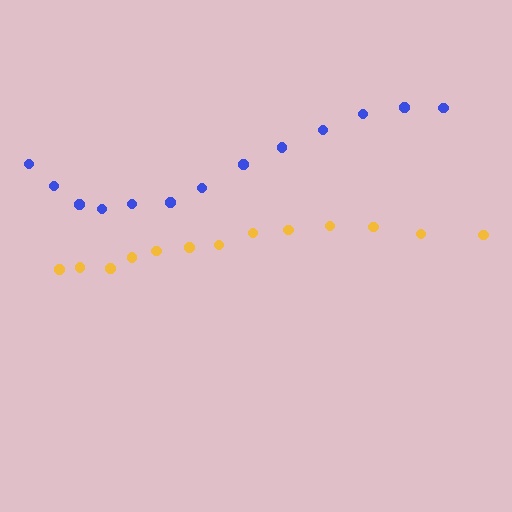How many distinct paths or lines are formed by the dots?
There are 2 distinct paths.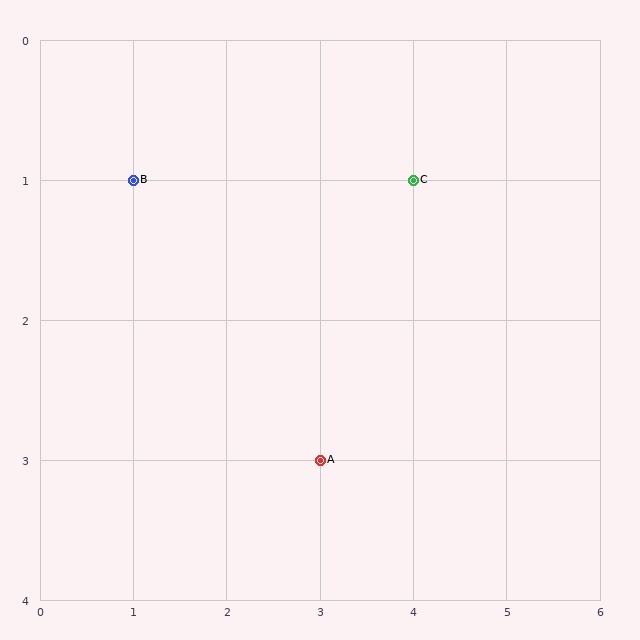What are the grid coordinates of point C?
Point C is at grid coordinates (4, 1).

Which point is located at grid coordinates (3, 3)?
Point A is at (3, 3).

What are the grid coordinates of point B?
Point B is at grid coordinates (1, 1).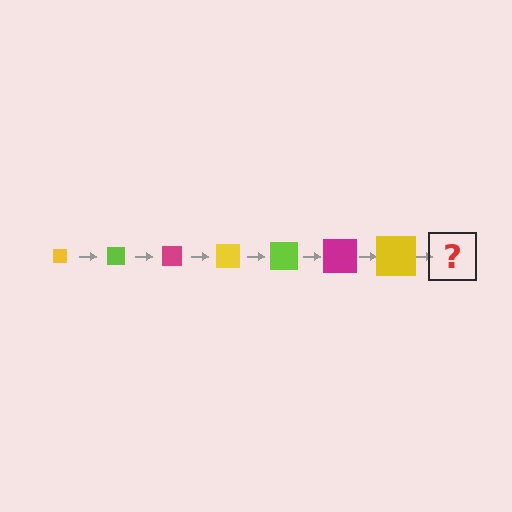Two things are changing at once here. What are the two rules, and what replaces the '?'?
The two rules are that the square grows larger each step and the color cycles through yellow, lime, and magenta. The '?' should be a lime square, larger than the previous one.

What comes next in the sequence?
The next element should be a lime square, larger than the previous one.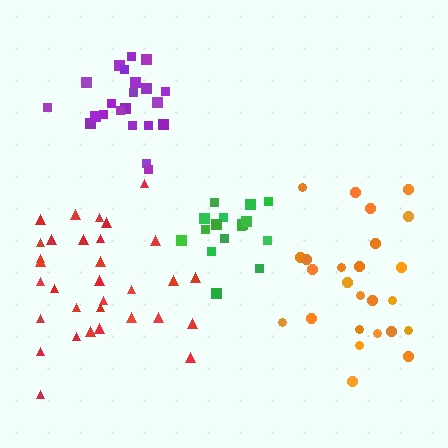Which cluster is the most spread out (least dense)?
Orange.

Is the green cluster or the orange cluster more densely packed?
Green.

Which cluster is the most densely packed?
Purple.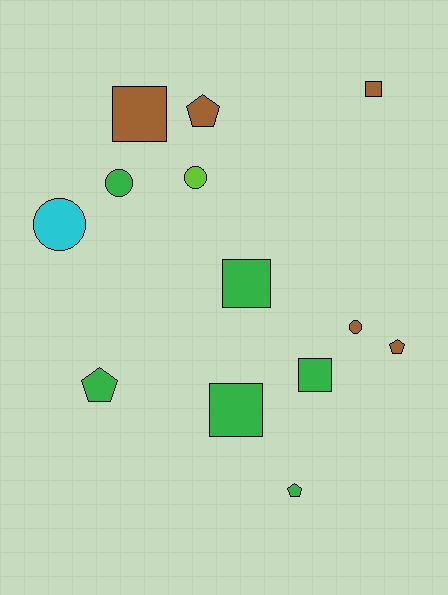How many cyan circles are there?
There is 1 cyan circle.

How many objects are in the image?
There are 13 objects.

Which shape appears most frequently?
Square, with 5 objects.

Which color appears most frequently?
Green, with 6 objects.